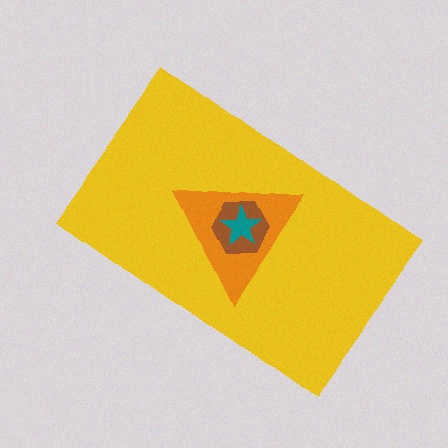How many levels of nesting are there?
4.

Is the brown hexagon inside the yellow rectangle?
Yes.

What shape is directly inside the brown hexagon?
The teal star.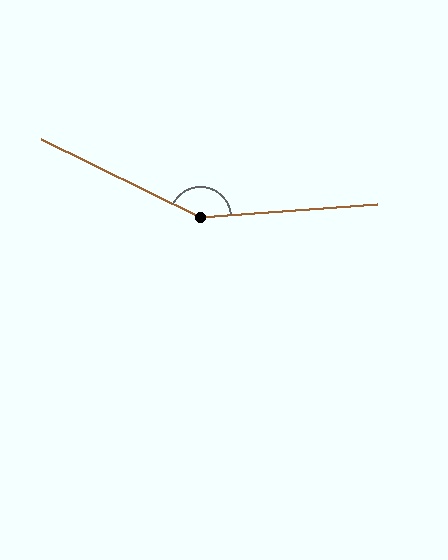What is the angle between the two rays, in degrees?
Approximately 149 degrees.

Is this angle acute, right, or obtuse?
It is obtuse.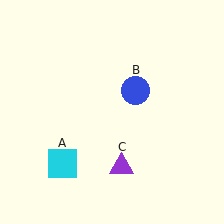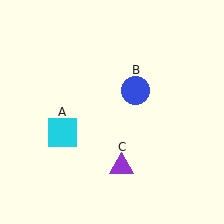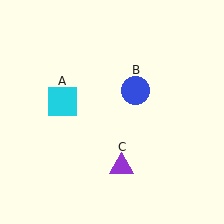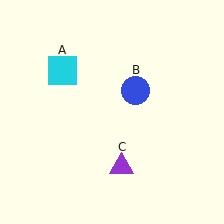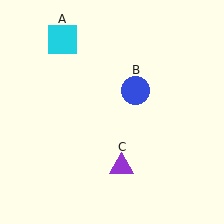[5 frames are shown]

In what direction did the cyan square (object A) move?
The cyan square (object A) moved up.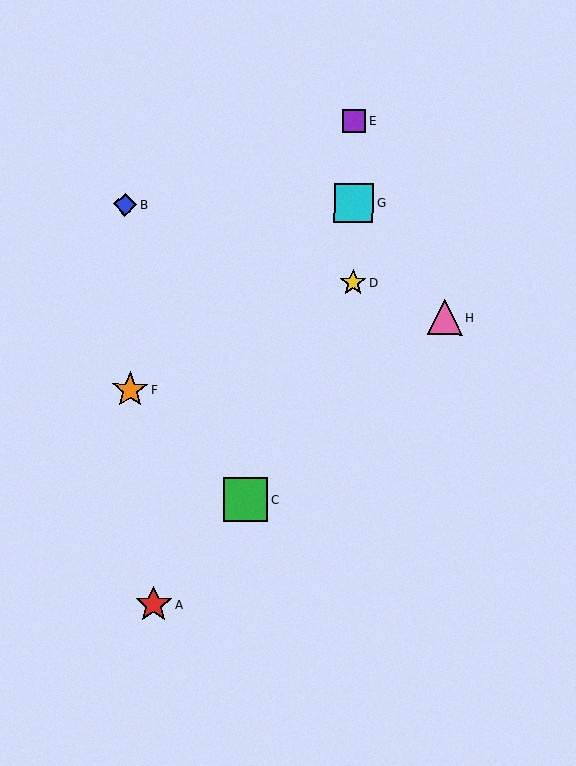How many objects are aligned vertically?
3 objects (D, E, G) are aligned vertically.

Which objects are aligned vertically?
Objects D, E, G are aligned vertically.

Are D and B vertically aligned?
No, D is at x≈353 and B is at x≈125.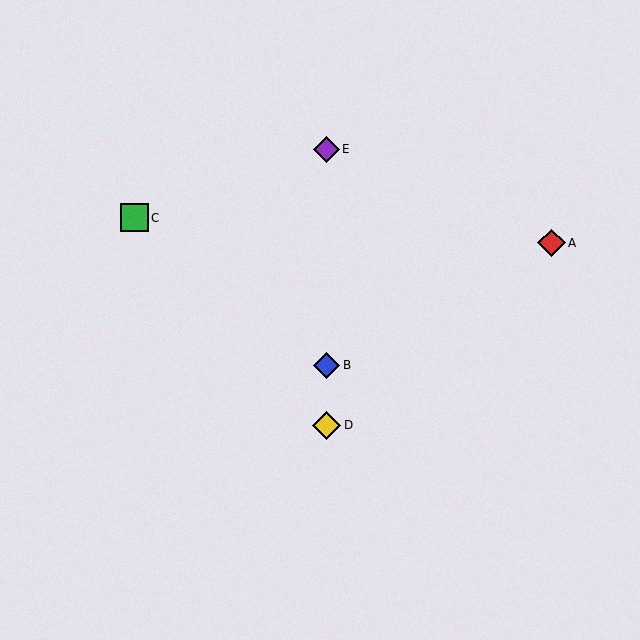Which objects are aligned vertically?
Objects B, D, E are aligned vertically.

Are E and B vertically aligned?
Yes, both are at x≈326.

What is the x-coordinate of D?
Object D is at x≈326.